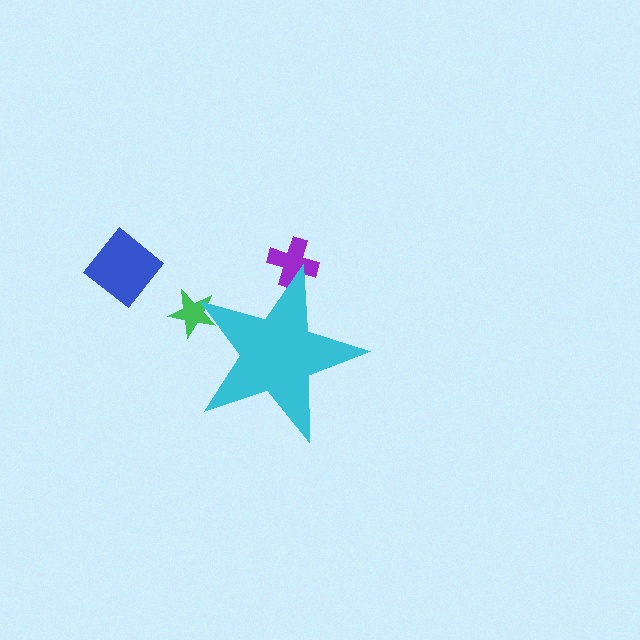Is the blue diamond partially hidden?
No, the blue diamond is fully visible.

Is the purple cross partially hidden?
Yes, the purple cross is partially hidden behind the cyan star.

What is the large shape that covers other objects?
A cyan star.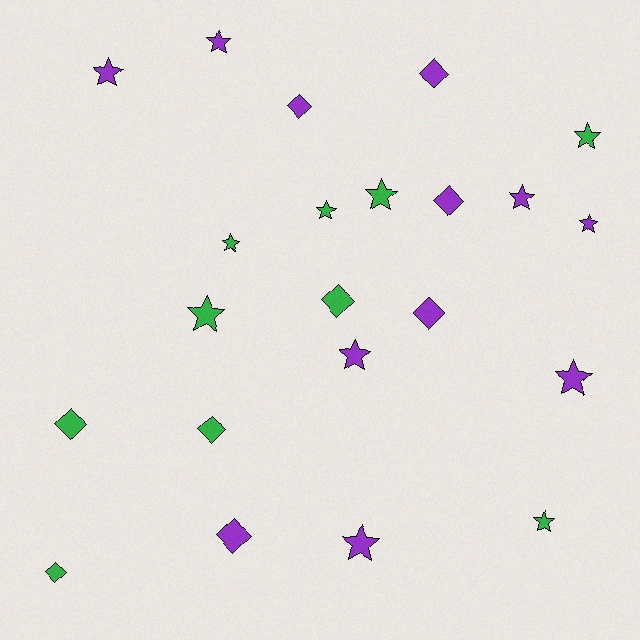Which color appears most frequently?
Purple, with 12 objects.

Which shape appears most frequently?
Star, with 13 objects.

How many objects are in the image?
There are 22 objects.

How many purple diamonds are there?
There are 5 purple diamonds.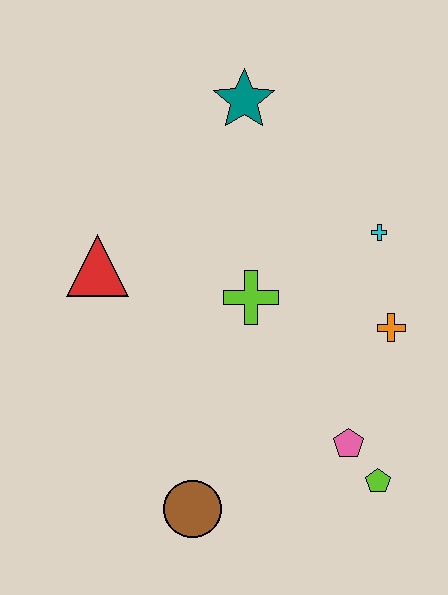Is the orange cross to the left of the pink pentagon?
No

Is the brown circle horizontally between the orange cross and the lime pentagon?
No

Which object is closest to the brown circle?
The pink pentagon is closest to the brown circle.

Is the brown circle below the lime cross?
Yes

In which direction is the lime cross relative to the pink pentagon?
The lime cross is above the pink pentagon.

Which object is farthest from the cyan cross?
The brown circle is farthest from the cyan cross.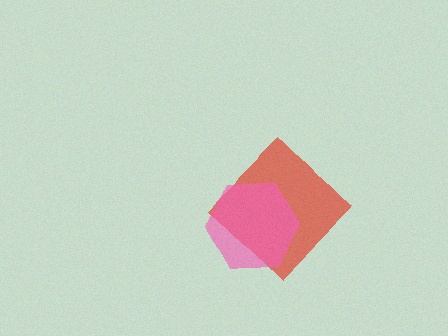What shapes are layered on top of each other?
The layered shapes are: a red diamond, a pink hexagon.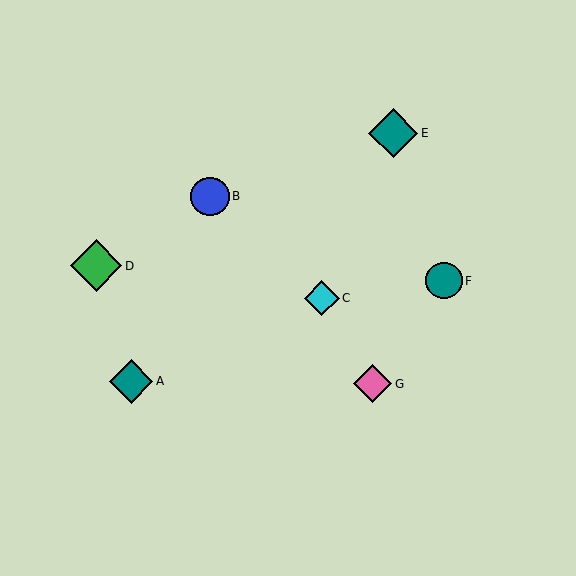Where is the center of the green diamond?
The center of the green diamond is at (96, 266).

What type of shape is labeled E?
Shape E is a teal diamond.